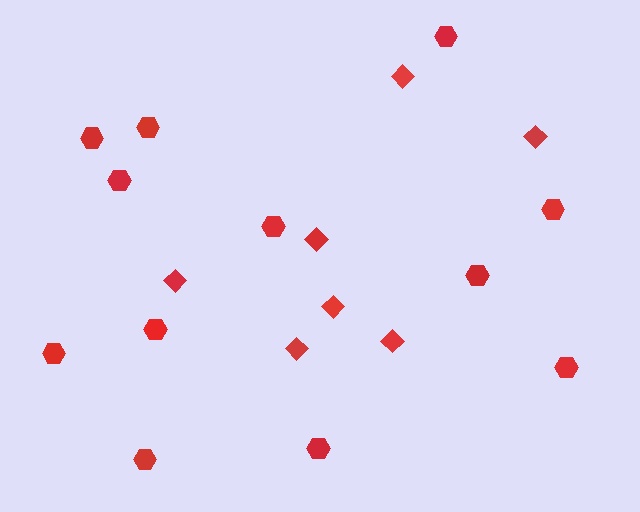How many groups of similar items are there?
There are 2 groups: one group of hexagons (12) and one group of diamonds (7).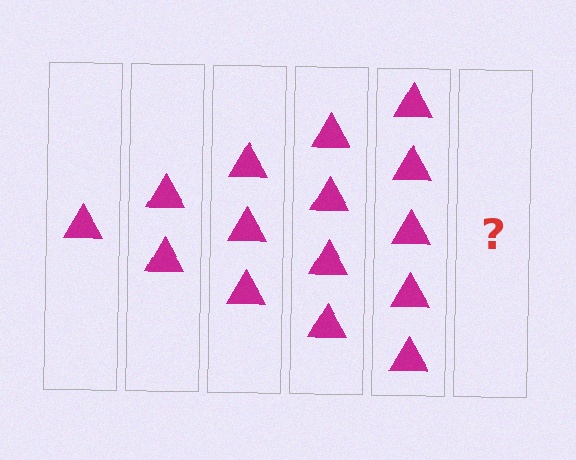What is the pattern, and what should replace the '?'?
The pattern is that each step adds one more triangle. The '?' should be 6 triangles.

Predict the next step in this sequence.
The next step is 6 triangles.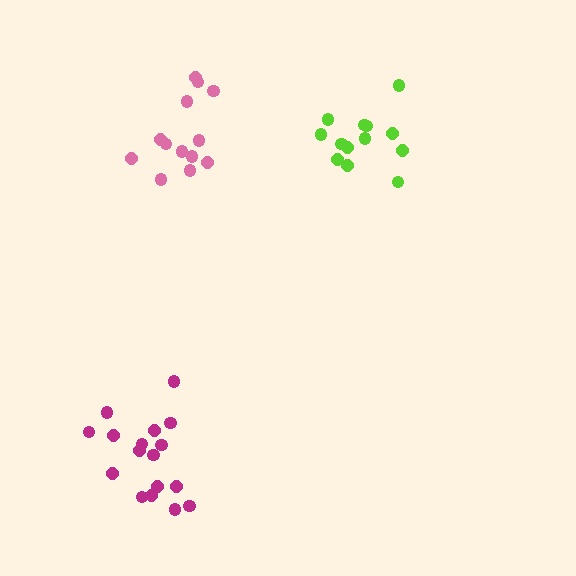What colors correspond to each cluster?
The clusters are colored: pink, magenta, lime.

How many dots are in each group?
Group 1: 13 dots, Group 2: 17 dots, Group 3: 13 dots (43 total).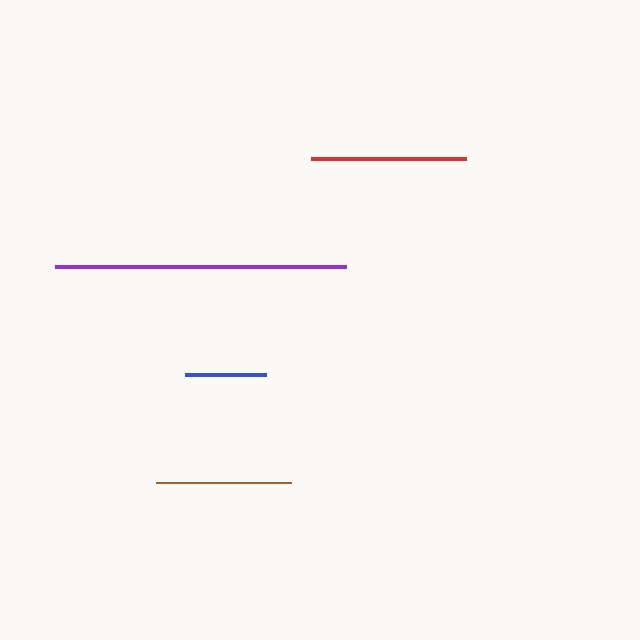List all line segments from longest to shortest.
From longest to shortest: purple, red, brown, blue.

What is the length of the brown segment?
The brown segment is approximately 135 pixels long.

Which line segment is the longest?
The purple line is the longest at approximately 291 pixels.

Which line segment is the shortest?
The blue line is the shortest at approximately 81 pixels.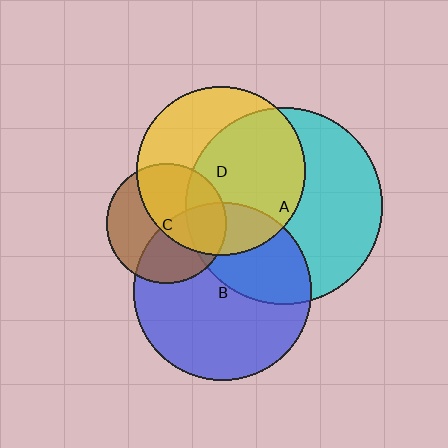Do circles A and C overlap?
Yes.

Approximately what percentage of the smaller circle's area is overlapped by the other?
Approximately 25%.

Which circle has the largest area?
Circle A (cyan).